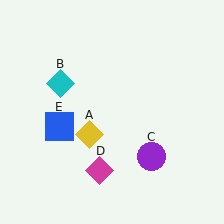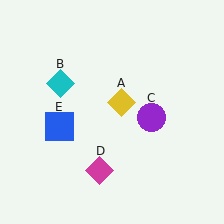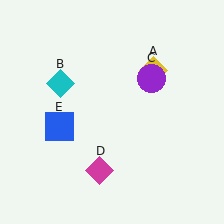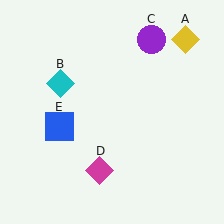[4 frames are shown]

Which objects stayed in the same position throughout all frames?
Cyan diamond (object B) and magenta diamond (object D) and blue square (object E) remained stationary.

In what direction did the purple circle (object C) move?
The purple circle (object C) moved up.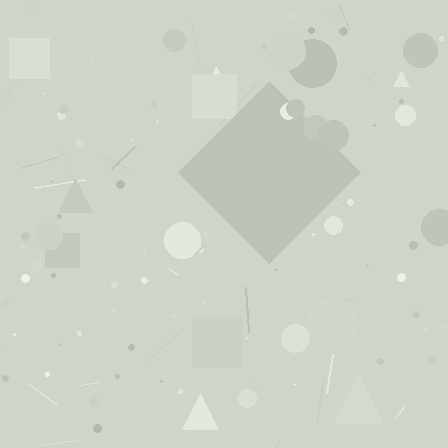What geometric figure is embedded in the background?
A diamond is embedded in the background.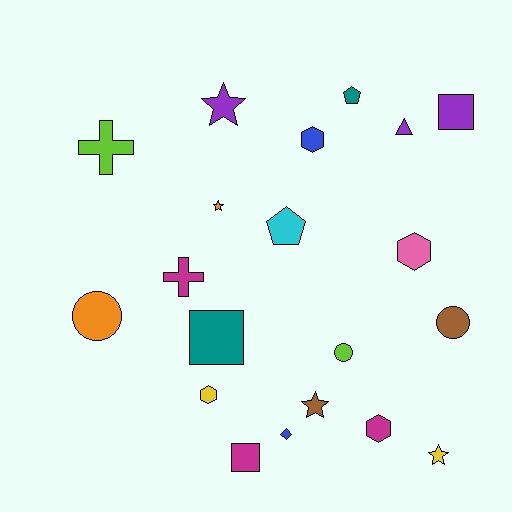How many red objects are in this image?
There are no red objects.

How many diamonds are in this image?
There is 1 diamond.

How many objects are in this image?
There are 20 objects.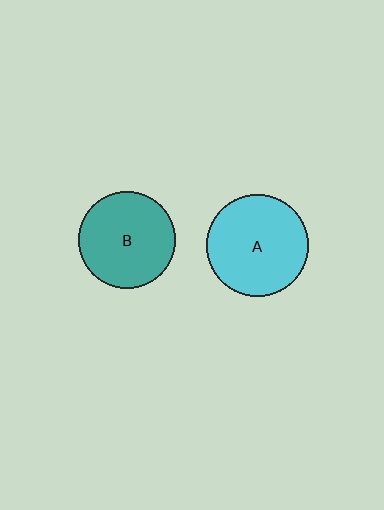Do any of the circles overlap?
No, none of the circles overlap.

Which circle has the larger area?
Circle A (cyan).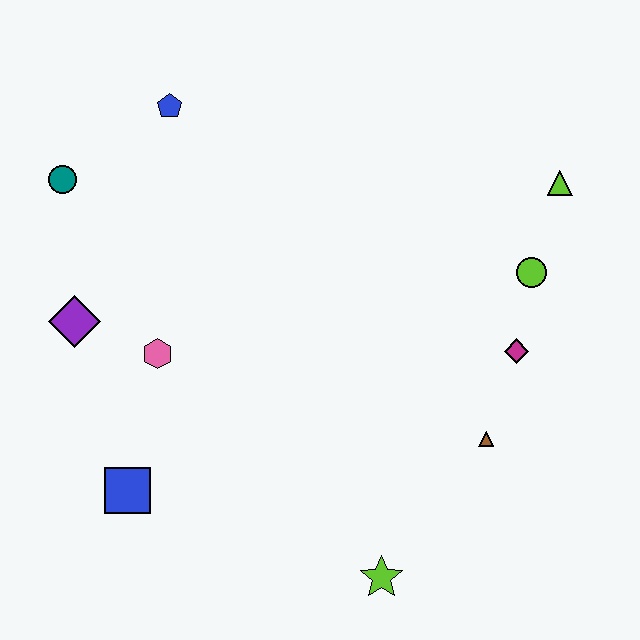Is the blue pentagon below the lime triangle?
No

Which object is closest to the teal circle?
The blue pentagon is closest to the teal circle.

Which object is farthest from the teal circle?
The lime star is farthest from the teal circle.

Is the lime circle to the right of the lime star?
Yes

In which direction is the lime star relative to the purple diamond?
The lime star is to the right of the purple diamond.